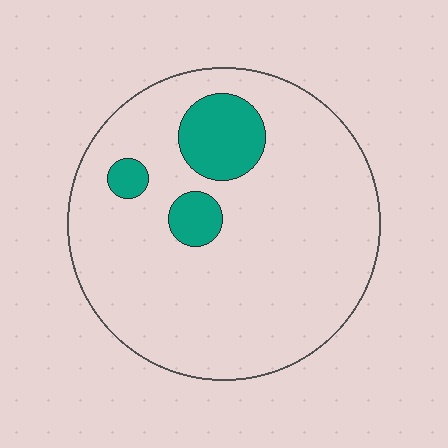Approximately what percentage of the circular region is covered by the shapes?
Approximately 15%.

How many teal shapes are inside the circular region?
3.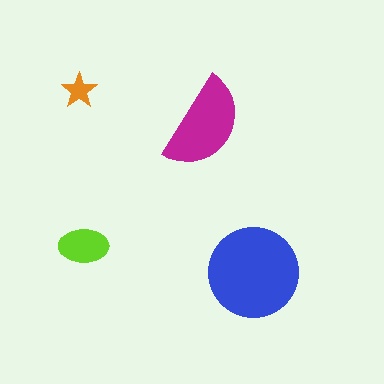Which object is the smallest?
The orange star.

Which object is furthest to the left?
The orange star is leftmost.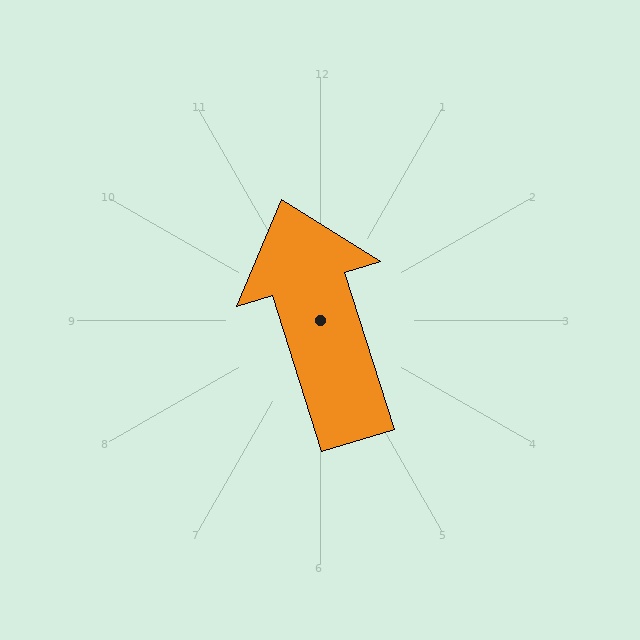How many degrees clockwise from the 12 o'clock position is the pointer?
Approximately 342 degrees.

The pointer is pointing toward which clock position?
Roughly 11 o'clock.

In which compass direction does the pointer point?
North.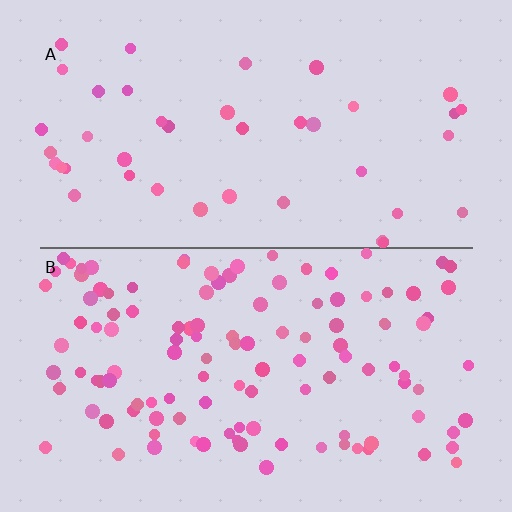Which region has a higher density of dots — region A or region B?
B (the bottom).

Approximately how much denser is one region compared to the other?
Approximately 2.9× — region B over region A.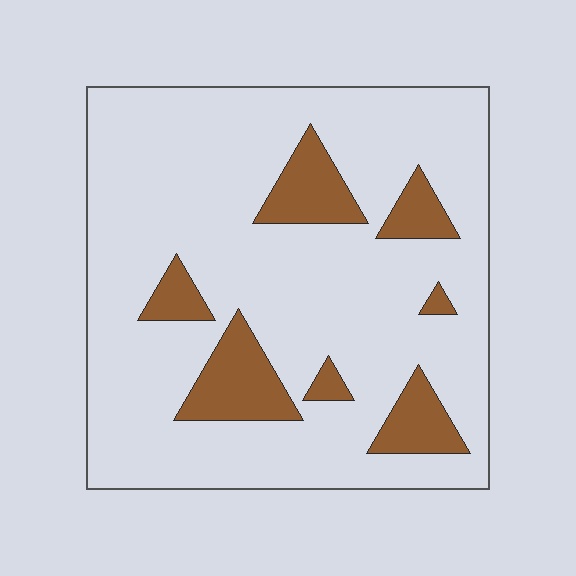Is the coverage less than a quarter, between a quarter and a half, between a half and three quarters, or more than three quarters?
Less than a quarter.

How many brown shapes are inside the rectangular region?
7.